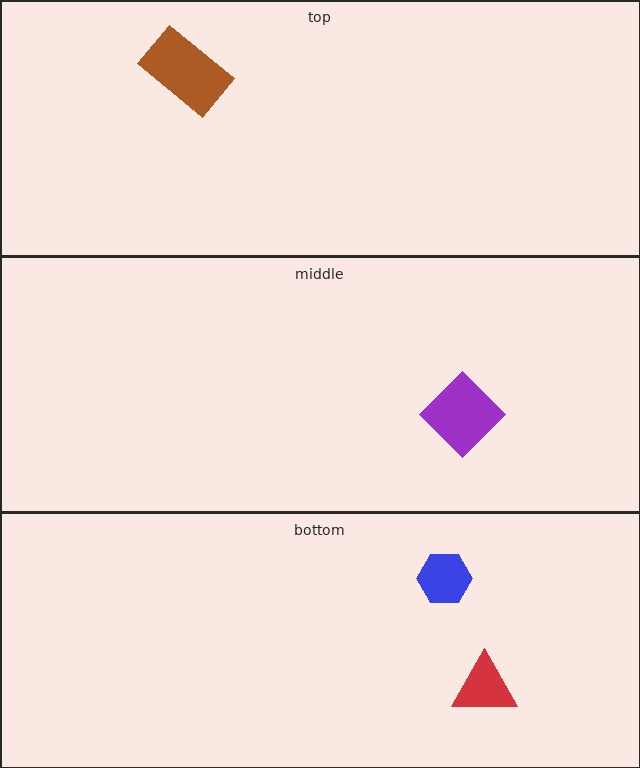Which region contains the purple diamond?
The middle region.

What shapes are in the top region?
The brown rectangle.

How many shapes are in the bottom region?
2.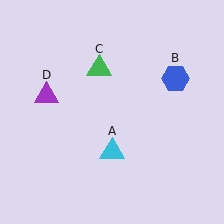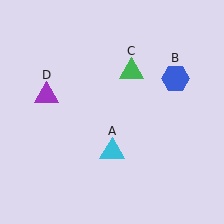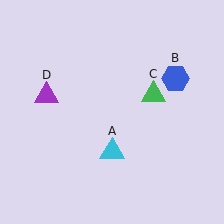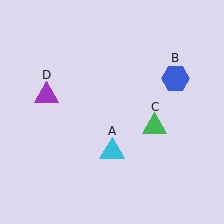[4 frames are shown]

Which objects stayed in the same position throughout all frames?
Cyan triangle (object A) and blue hexagon (object B) and purple triangle (object D) remained stationary.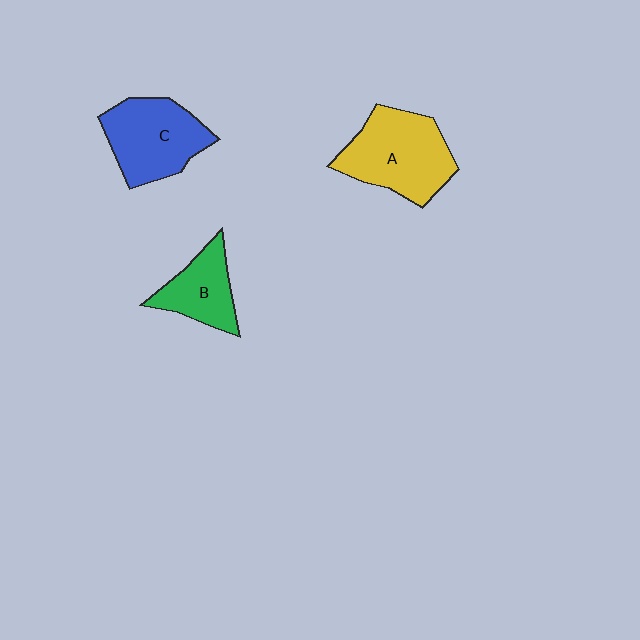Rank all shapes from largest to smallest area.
From largest to smallest: A (yellow), C (blue), B (green).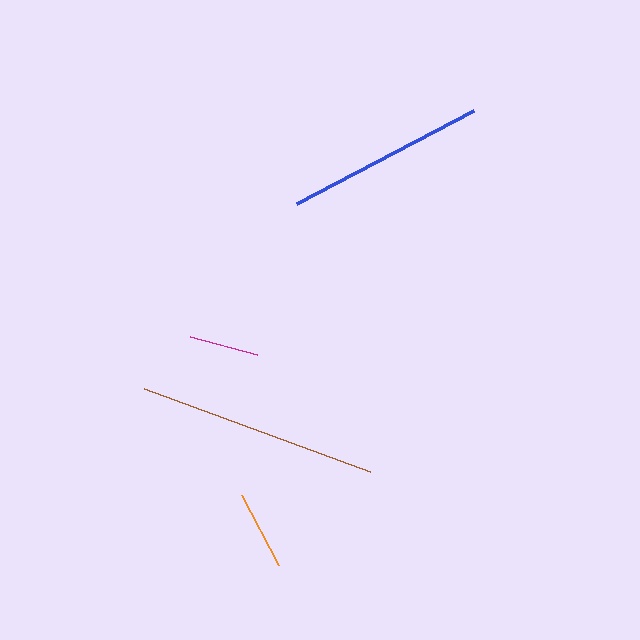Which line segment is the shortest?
The magenta line is the shortest at approximately 70 pixels.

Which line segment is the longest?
The brown line is the longest at approximately 241 pixels.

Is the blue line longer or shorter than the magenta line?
The blue line is longer than the magenta line.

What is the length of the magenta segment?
The magenta segment is approximately 70 pixels long.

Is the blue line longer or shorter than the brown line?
The brown line is longer than the blue line.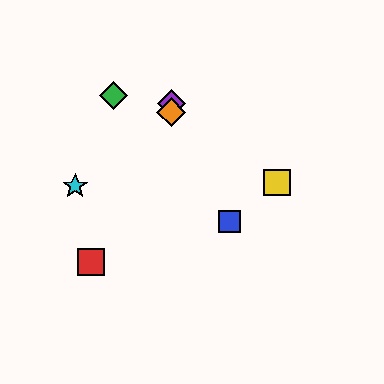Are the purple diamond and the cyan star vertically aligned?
No, the purple diamond is at x≈171 and the cyan star is at x≈75.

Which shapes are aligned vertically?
The purple diamond, the orange diamond are aligned vertically.